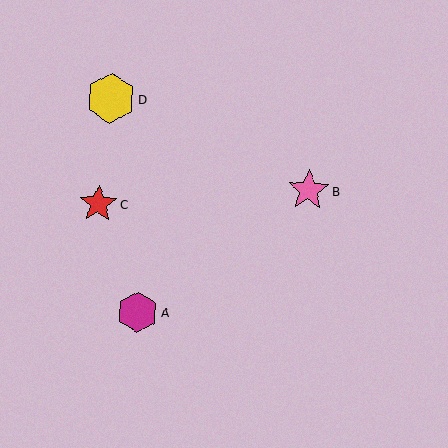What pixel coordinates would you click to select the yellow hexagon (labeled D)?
Click at (111, 98) to select the yellow hexagon D.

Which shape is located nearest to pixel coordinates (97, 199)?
The red star (labeled C) at (98, 204) is nearest to that location.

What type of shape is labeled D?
Shape D is a yellow hexagon.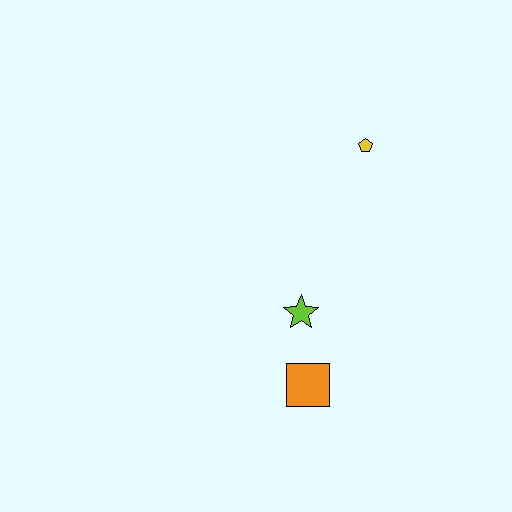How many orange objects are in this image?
There is 1 orange object.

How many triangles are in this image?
There are no triangles.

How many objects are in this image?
There are 3 objects.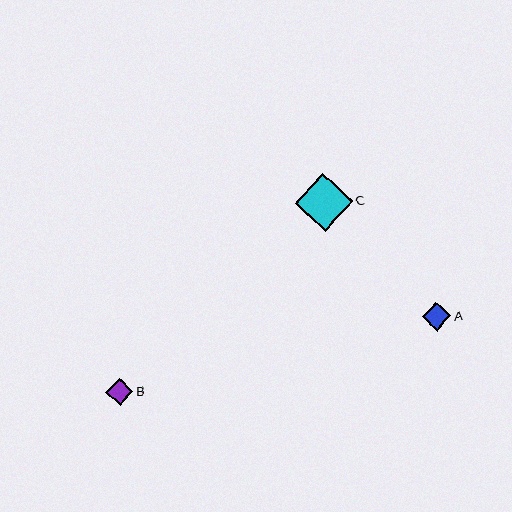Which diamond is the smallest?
Diamond B is the smallest with a size of approximately 27 pixels.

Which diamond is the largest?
Diamond C is the largest with a size of approximately 58 pixels.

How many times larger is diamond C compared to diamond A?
Diamond C is approximately 2.0 times the size of diamond A.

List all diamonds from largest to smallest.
From largest to smallest: C, A, B.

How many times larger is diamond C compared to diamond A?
Diamond C is approximately 2.0 times the size of diamond A.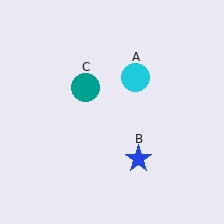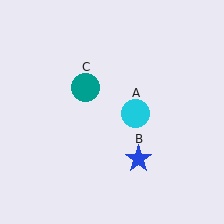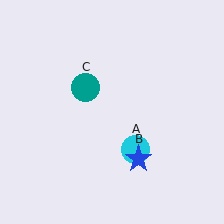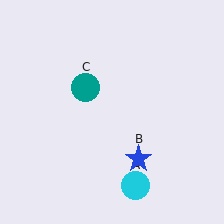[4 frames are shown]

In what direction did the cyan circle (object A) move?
The cyan circle (object A) moved down.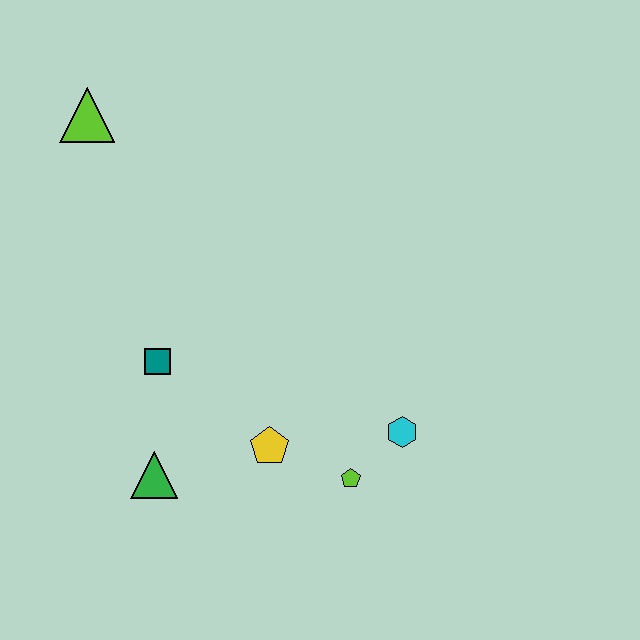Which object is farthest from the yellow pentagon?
The lime triangle is farthest from the yellow pentagon.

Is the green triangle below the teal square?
Yes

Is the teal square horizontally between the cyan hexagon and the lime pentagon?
No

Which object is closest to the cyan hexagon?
The lime pentagon is closest to the cyan hexagon.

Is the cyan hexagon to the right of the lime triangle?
Yes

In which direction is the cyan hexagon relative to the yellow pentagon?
The cyan hexagon is to the right of the yellow pentagon.